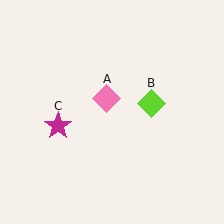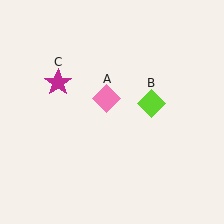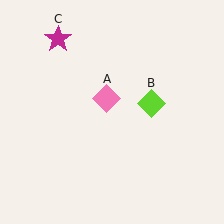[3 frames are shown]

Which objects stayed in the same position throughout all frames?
Pink diamond (object A) and lime diamond (object B) remained stationary.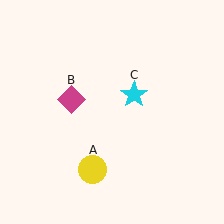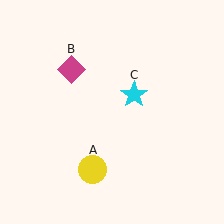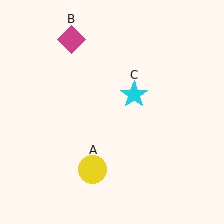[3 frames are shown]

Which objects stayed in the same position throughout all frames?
Yellow circle (object A) and cyan star (object C) remained stationary.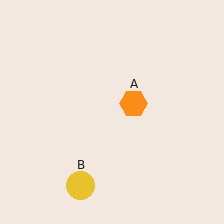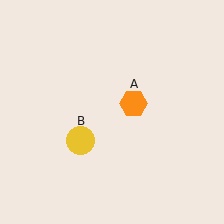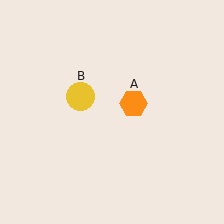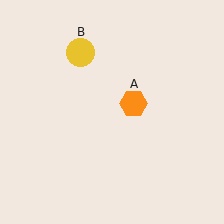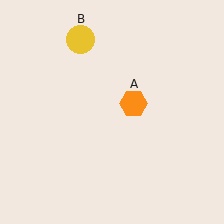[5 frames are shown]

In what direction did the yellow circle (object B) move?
The yellow circle (object B) moved up.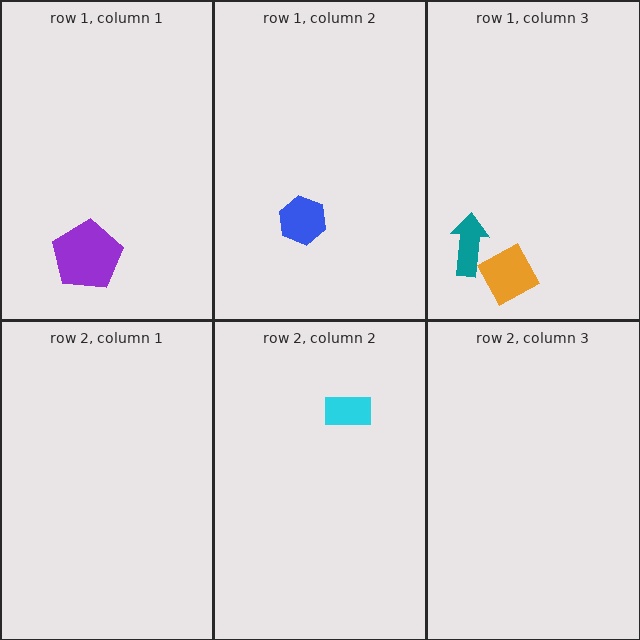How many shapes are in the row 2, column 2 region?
1.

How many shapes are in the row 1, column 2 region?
1.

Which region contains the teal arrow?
The row 1, column 3 region.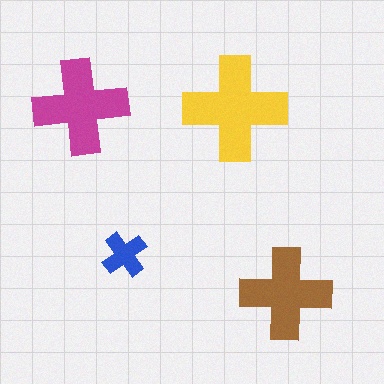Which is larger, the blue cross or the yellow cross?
The yellow one.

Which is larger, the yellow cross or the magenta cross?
The yellow one.